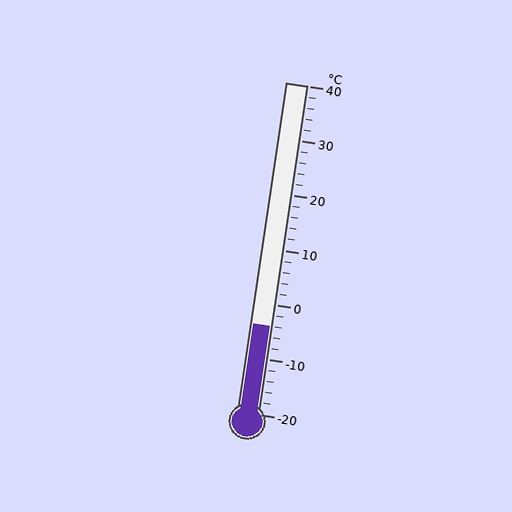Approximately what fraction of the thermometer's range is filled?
The thermometer is filled to approximately 25% of its range.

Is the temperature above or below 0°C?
The temperature is below 0°C.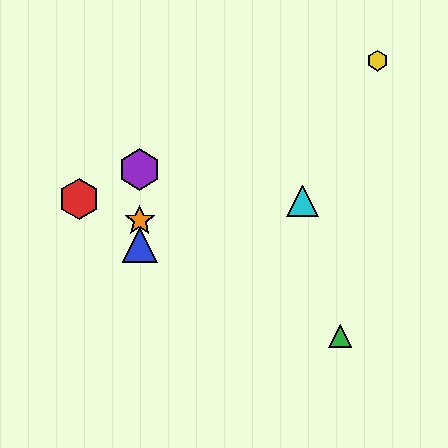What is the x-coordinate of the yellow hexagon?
The yellow hexagon is at x≈378.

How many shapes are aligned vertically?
3 shapes (the blue triangle, the purple hexagon, the orange star) are aligned vertically.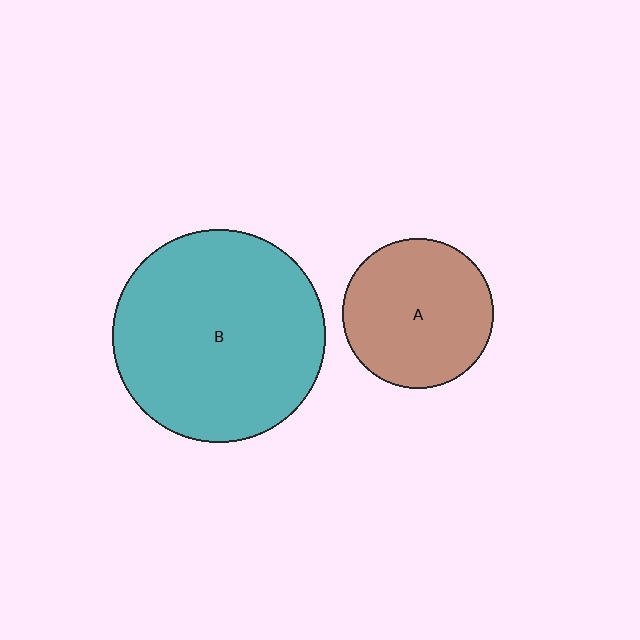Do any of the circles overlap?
No, none of the circles overlap.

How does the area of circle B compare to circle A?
Approximately 2.0 times.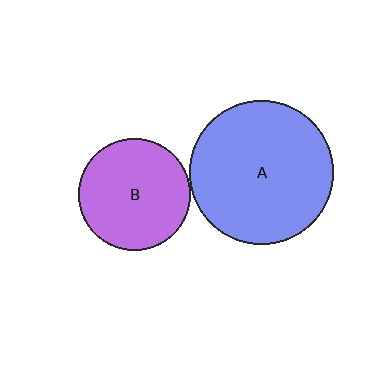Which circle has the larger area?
Circle A (blue).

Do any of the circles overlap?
No, none of the circles overlap.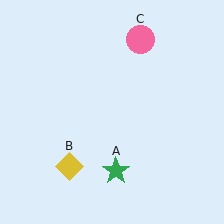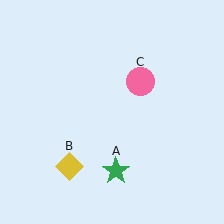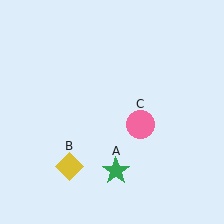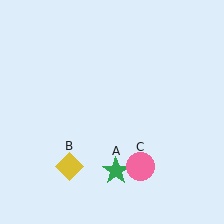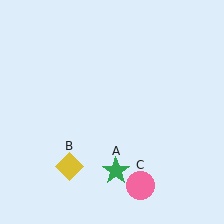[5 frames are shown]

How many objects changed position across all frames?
1 object changed position: pink circle (object C).